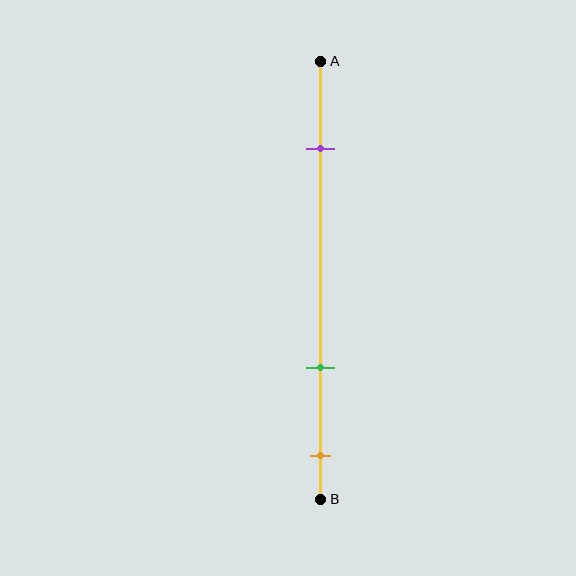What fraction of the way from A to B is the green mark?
The green mark is approximately 70% (0.7) of the way from A to B.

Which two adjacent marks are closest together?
The green and orange marks are the closest adjacent pair.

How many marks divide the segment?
There are 3 marks dividing the segment.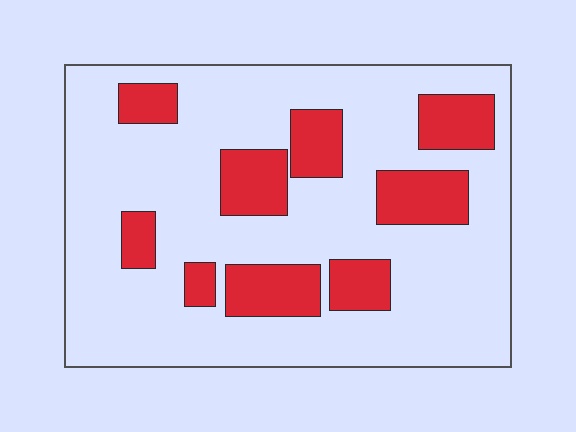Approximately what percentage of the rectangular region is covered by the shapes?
Approximately 25%.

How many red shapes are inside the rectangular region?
9.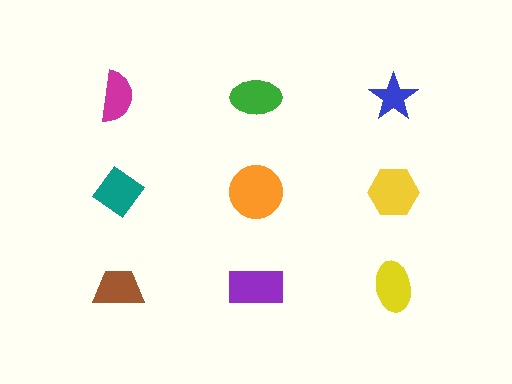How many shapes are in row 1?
3 shapes.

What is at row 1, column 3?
A blue star.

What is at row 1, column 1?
A magenta semicircle.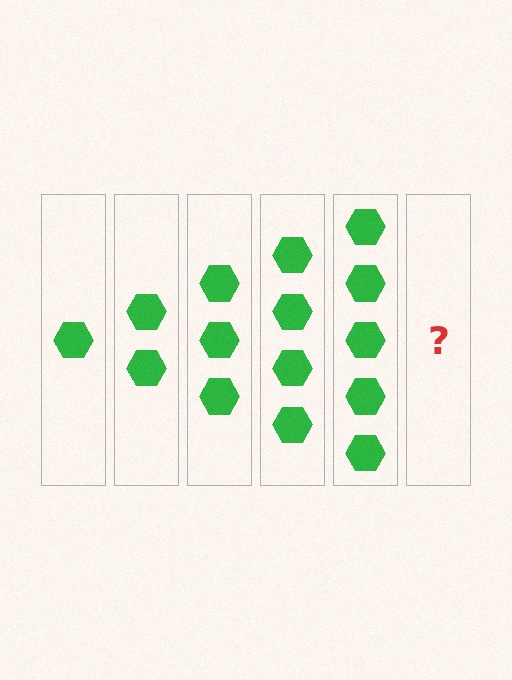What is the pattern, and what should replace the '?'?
The pattern is that each step adds one more hexagon. The '?' should be 6 hexagons.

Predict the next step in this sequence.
The next step is 6 hexagons.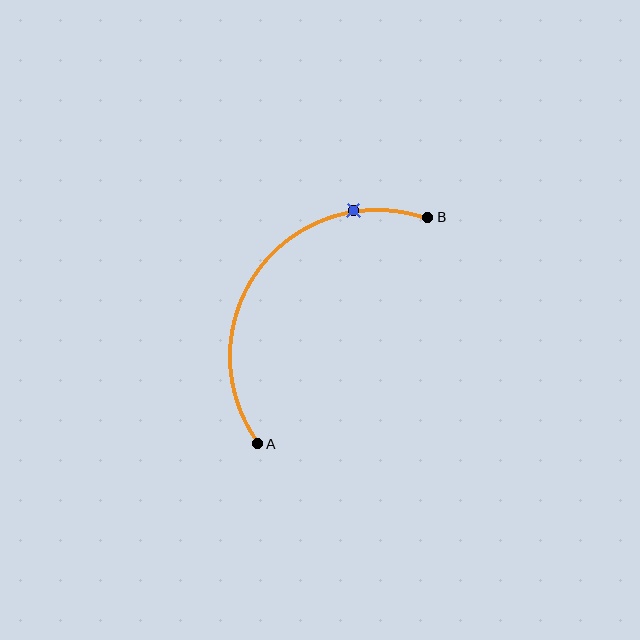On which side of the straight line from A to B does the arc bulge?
The arc bulges above and to the left of the straight line connecting A and B.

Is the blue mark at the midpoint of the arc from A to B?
No. The blue mark lies on the arc but is closer to endpoint B. The arc midpoint would be at the point on the curve equidistant along the arc from both A and B.